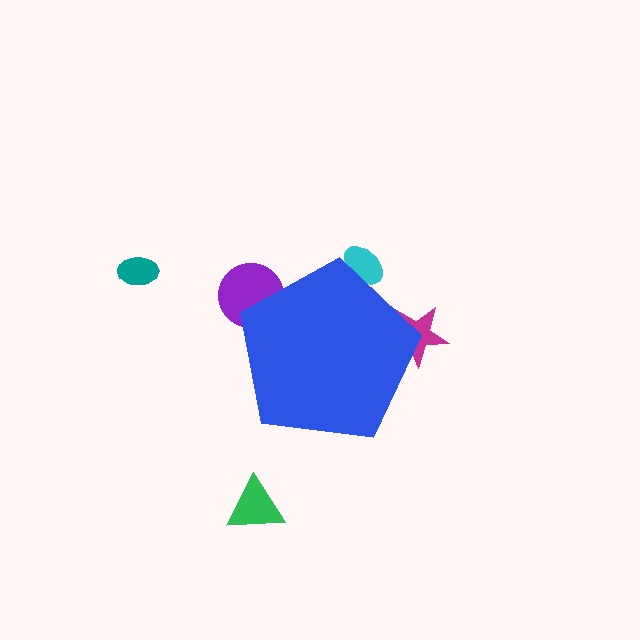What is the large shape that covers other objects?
A blue pentagon.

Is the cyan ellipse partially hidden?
Yes, the cyan ellipse is partially hidden behind the blue pentagon.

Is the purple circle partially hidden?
Yes, the purple circle is partially hidden behind the blue pentagon.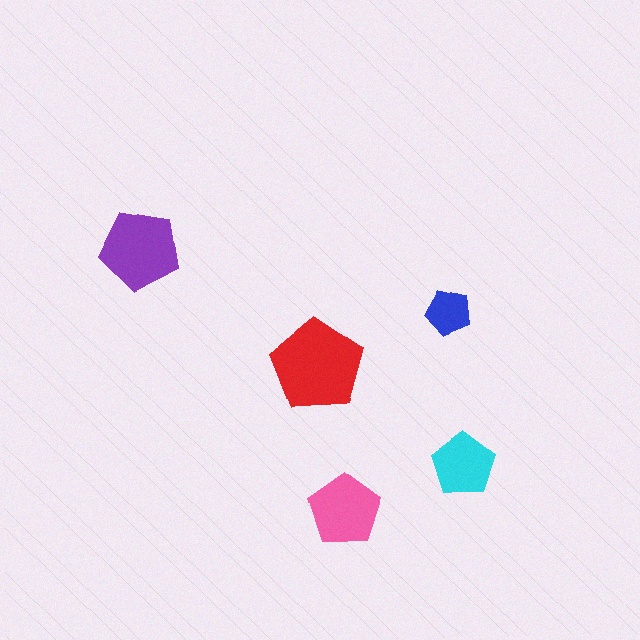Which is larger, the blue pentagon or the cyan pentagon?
The cyan one.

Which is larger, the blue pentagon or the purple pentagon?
The purple one.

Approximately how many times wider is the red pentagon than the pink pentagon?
About 1.5 times wider.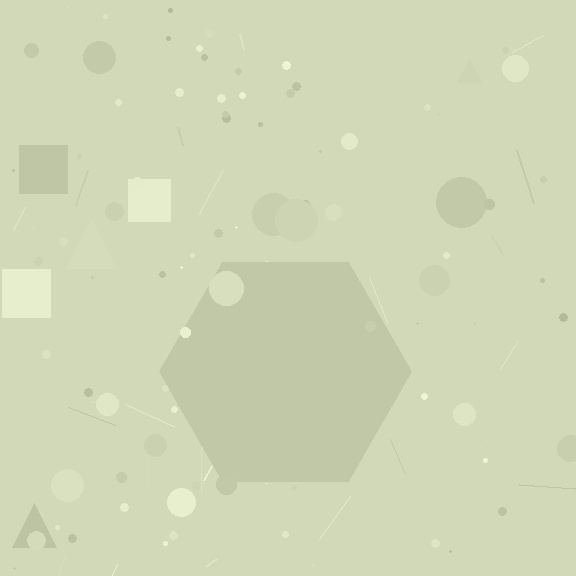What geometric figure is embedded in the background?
A hexagon is embedded in the background.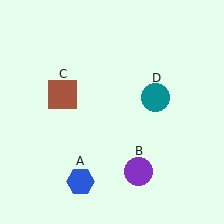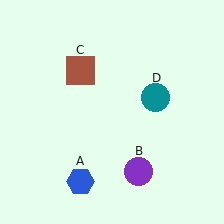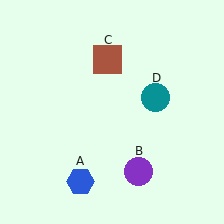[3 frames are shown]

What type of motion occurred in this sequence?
The brown square (object C) rotated clockwise around the center of the scene.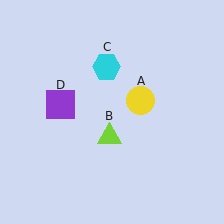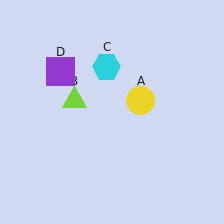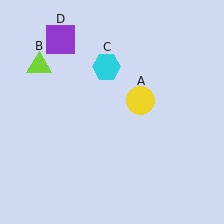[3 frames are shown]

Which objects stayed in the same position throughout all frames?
Yellow circle (object A) and cyan hexagon (object C) remained stationary.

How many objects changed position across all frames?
2 objects changed position: lime triangle (object B), purple square (object D).